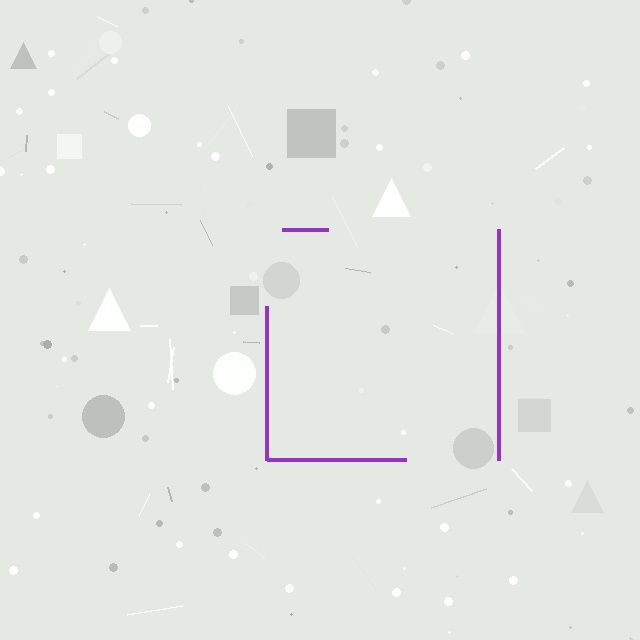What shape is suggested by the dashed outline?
The dashed outline suggests a square.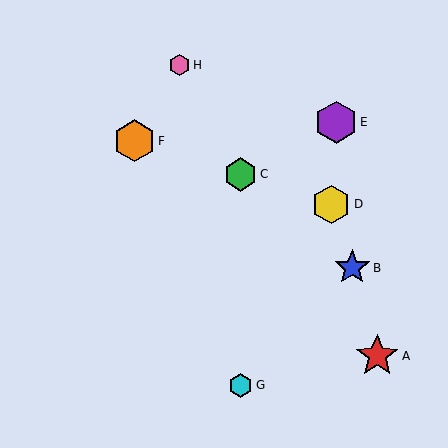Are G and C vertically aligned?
Yes, both are at x≈240.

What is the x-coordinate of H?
Object H is at x≈179.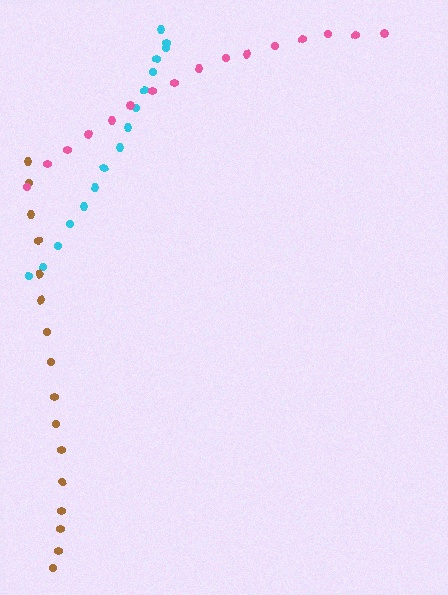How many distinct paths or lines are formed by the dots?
There are 3 distinct paths.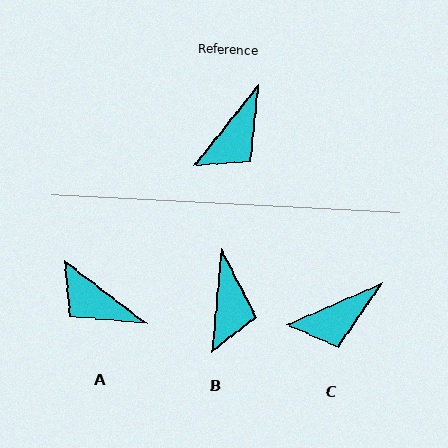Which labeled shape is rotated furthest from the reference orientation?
A, about 88 degrees away.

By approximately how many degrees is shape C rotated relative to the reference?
Approximately 28 degrees clockwise.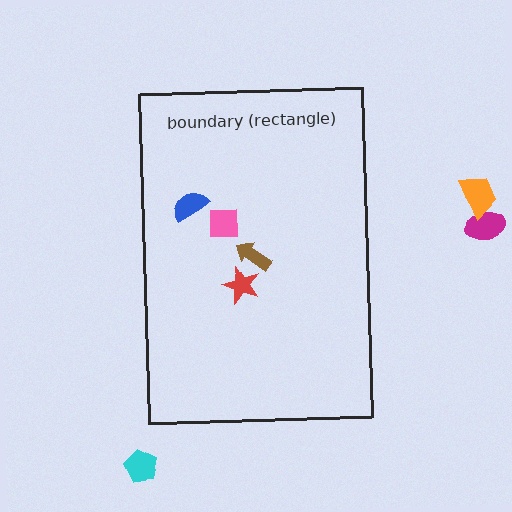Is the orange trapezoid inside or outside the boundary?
Outside.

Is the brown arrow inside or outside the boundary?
Inside.